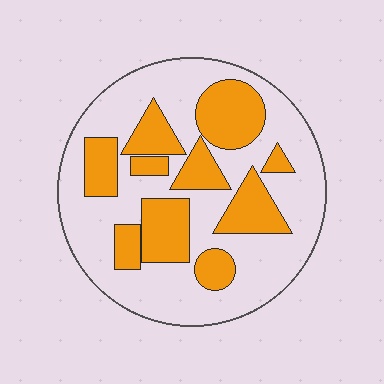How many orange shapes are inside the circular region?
10.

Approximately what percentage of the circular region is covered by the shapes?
Approximately 35%.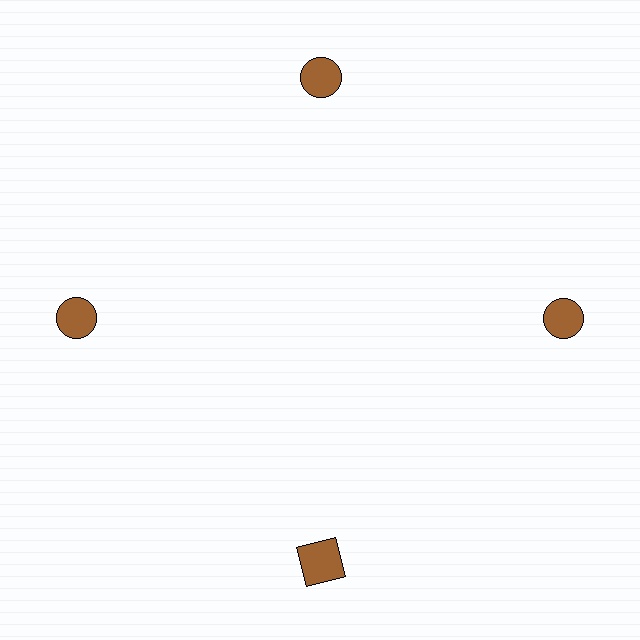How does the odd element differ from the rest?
It has a different shape: square instead of circle.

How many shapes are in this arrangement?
There are 4 shapes arranged in a ring pattern.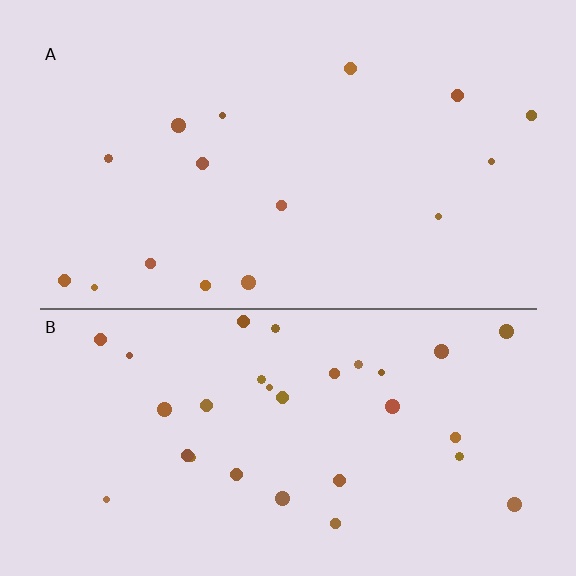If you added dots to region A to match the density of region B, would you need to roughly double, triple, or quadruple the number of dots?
Approximately double.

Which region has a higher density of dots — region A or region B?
B (the bottom).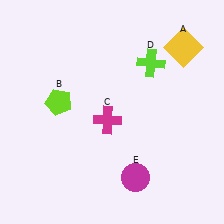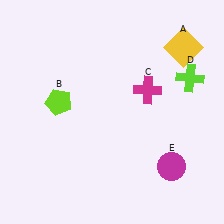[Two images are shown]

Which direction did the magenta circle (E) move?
The magenta circle (E) moved right.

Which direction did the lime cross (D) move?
The lime cross (D) moved right.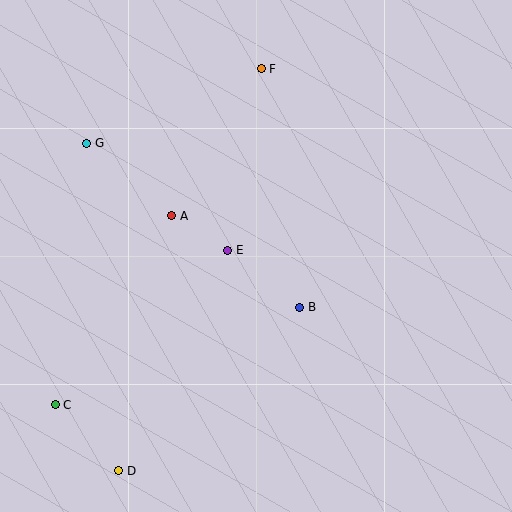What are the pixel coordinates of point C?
Point C is at (55, 405).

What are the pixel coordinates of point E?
Point E is at (228, 250).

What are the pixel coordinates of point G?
Point G is at (87, 143).